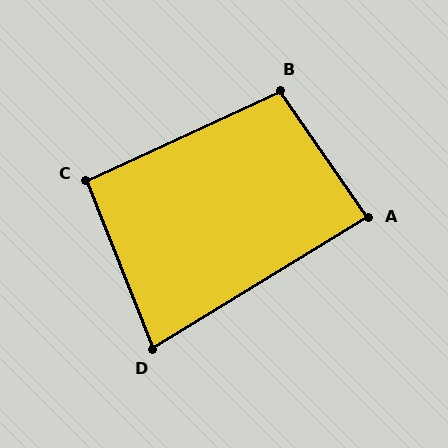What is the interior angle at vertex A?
Approximately 87 degrees (approximately right).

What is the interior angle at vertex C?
Approximately 93 degrees (approximately right).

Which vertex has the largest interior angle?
B, at approximately 100 degrees.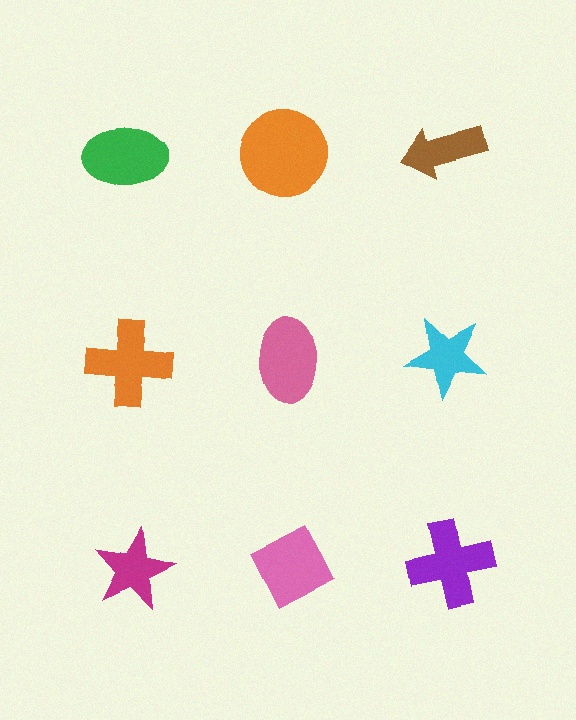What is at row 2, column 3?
A cyan star.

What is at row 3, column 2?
A pink diamond.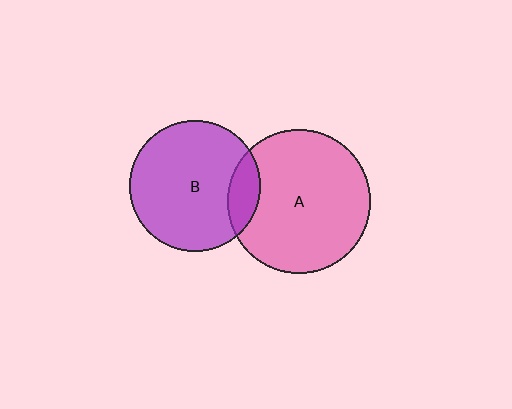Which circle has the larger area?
Circle A (pink).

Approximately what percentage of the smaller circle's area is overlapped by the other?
Approximately 15%.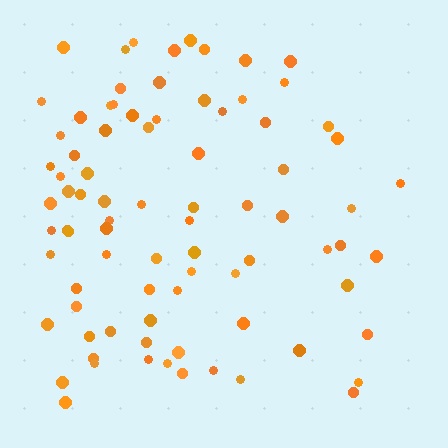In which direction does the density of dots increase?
From right to left, with the left side densest.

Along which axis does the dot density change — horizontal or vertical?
Horizontal.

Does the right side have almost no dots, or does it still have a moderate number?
Still a moderate number, just noticeably fewer than the left.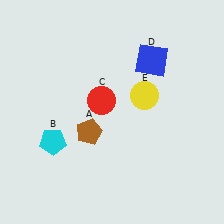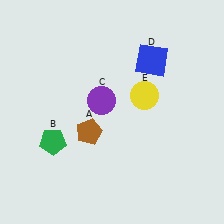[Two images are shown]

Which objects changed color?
B changed from cyan to green. C changed from red to purple.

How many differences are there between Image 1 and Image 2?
There are 2 differences between the two images.